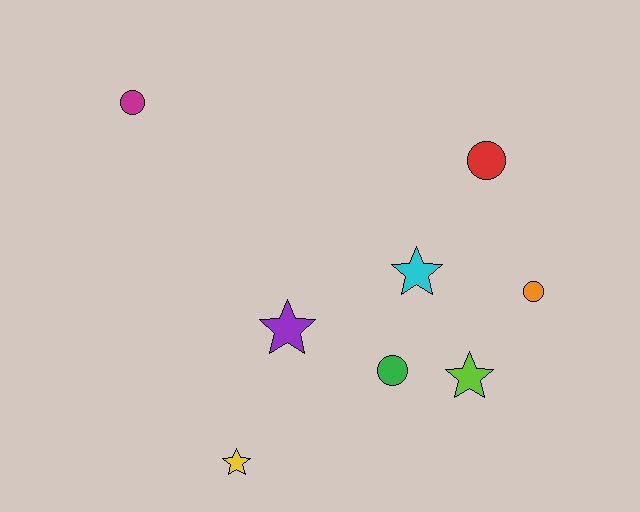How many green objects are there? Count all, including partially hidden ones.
There is 1 green object.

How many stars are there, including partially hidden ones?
There are 4 stars.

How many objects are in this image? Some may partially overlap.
There are 8 objects.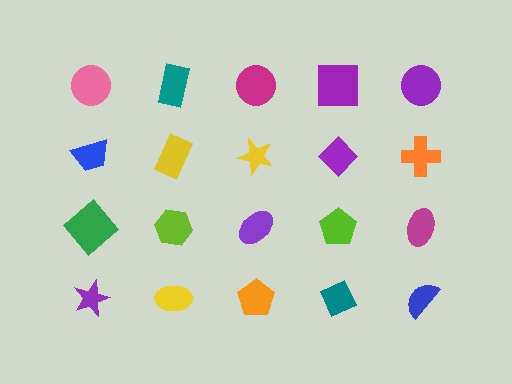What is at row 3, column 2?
A lime hexagon.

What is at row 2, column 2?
A yellow rectangle.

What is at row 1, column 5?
A purple circle.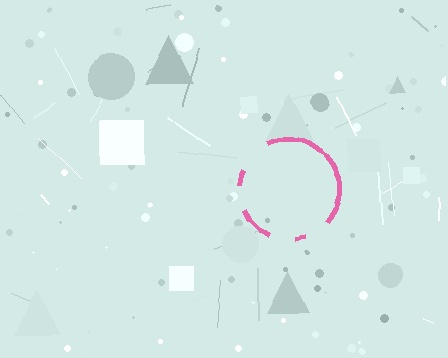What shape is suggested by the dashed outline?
The dashed outline suggests a circle.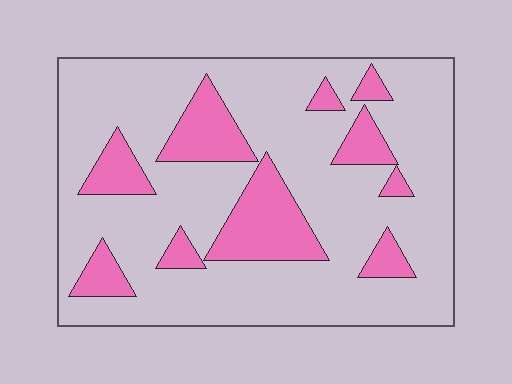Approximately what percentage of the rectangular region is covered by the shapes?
Approximately 20%.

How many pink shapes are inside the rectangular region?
10.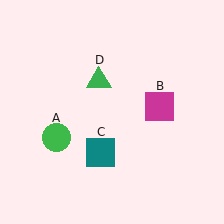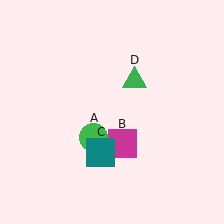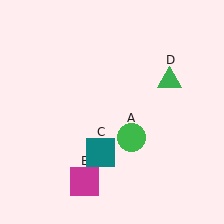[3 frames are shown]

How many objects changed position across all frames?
3 objects changed position: green circle (object A), magenta square (object B), green triangle (object D).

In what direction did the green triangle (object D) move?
The green triangle (object D) moved right.